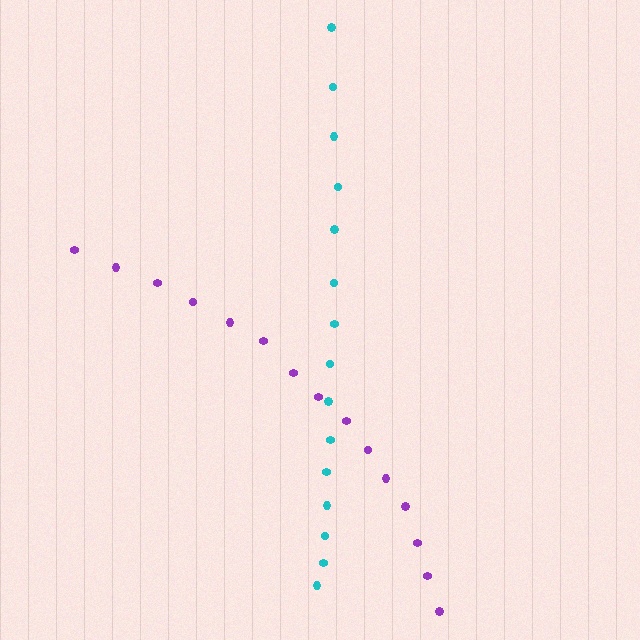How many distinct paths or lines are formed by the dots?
There are 2 distinct paths.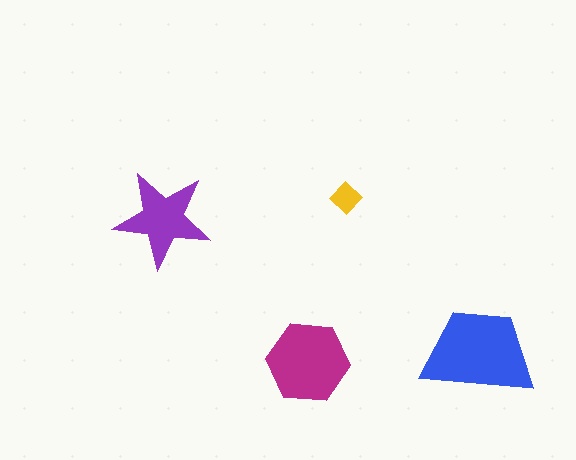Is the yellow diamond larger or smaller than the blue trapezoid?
Smaller.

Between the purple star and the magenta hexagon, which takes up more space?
The magenta hexagon.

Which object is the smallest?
The yellow diamond.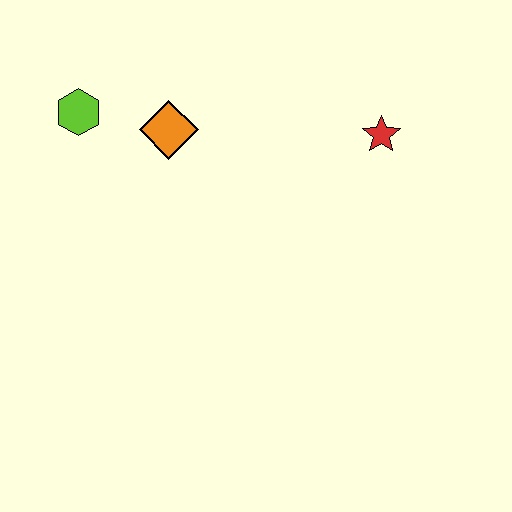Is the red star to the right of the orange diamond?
Yes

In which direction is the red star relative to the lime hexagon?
The red star is to the right of the lime hexagon.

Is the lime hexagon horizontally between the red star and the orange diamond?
No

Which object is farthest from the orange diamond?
The red star is farthest from the orange diamond.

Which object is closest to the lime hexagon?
The orange diamond is closest to the lime hexagon.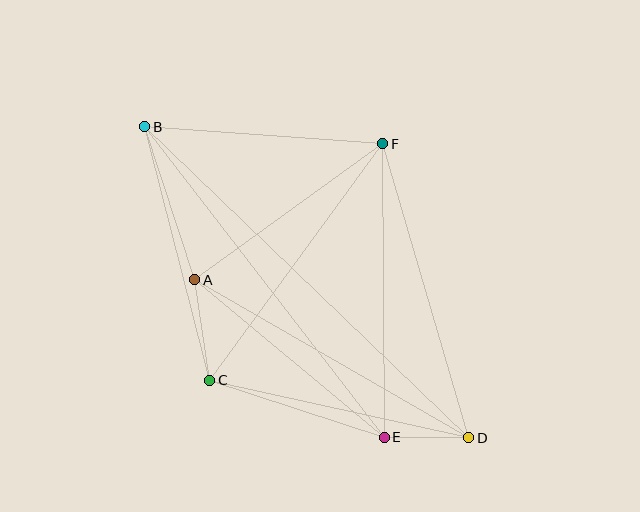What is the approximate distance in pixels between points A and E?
The distance between A and E is approximately 246 pixels.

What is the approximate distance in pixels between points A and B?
The distance between A and B is approximately 161 pixels.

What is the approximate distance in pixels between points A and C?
The distance between A and C is approximately 101 pixels.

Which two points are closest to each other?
Points D and E are closest to each other.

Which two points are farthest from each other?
Points B and D are farthest from each other.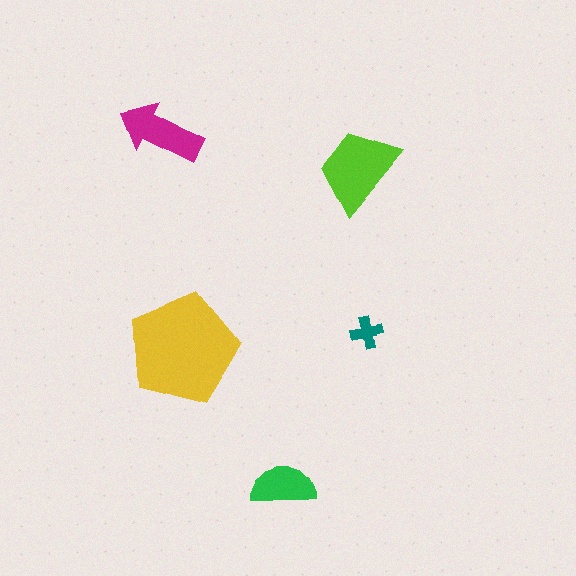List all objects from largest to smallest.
The yellow pentagon, the lime trapezoid, the magenta arrow, the green semicircle, the teal cross.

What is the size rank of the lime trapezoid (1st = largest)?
2nd.